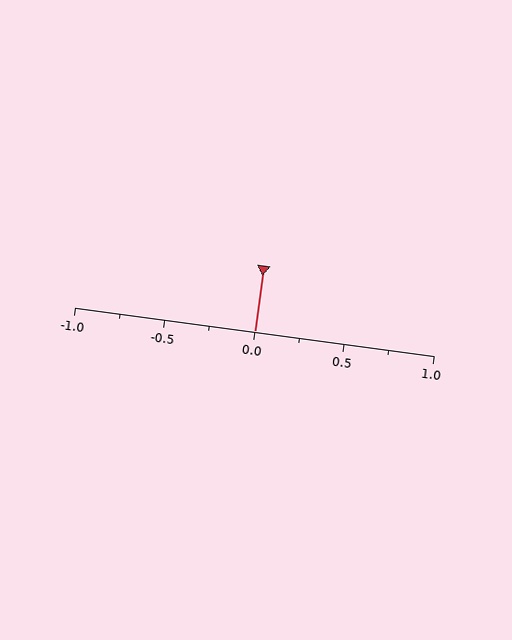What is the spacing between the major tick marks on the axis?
The major ticks are spaced 0.5 apart.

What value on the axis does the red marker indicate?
The marker indicates approximately 0.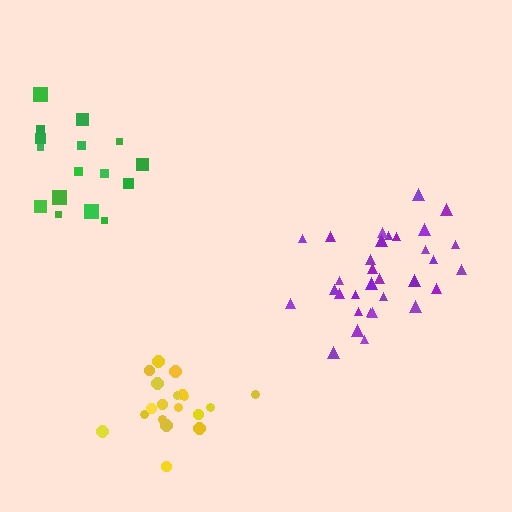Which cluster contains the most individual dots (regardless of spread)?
Purple (32).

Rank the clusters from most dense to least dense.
purple, yellow, green.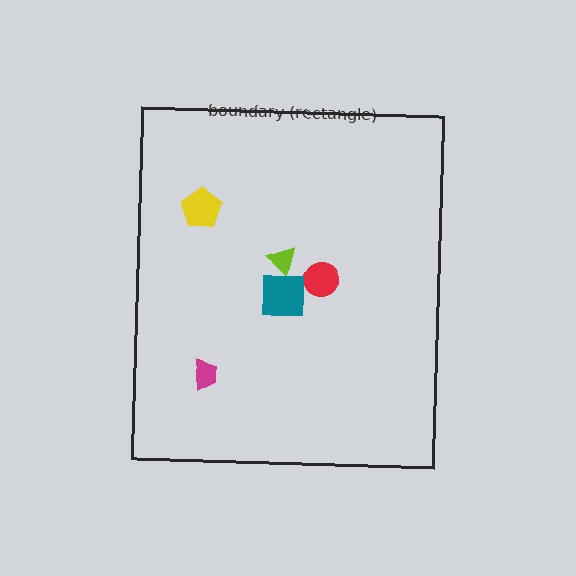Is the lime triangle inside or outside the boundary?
Inside.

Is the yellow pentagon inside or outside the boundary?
Inside.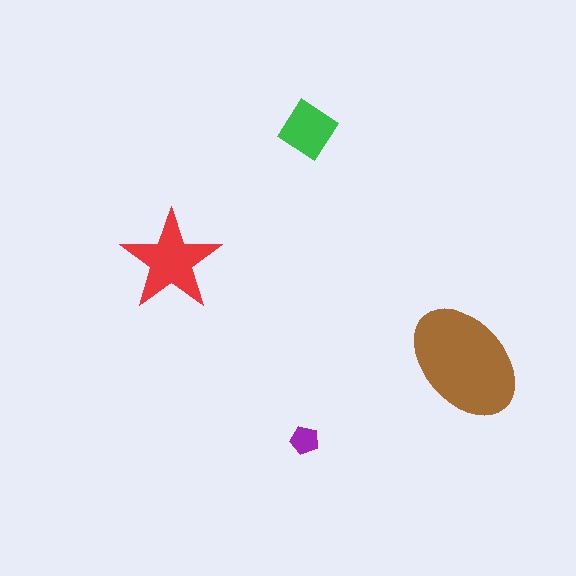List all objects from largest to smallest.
The brown ellipse, the red star, the green diamond, the purple pentagon.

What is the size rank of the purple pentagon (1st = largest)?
4th.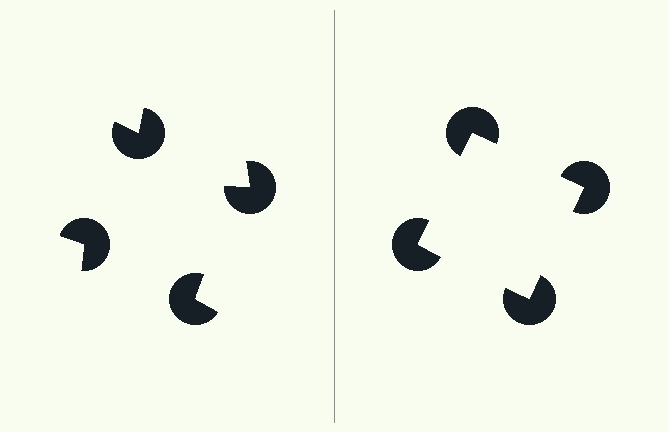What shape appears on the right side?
An illusory square.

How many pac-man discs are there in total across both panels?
8 — 4 on each side.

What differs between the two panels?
The pac-man discs are positioned identically on both sides; only the wedge orientations differ. On the right they align to a square; on the left they are misaligned.